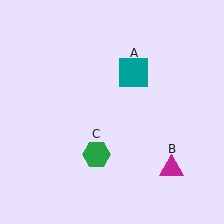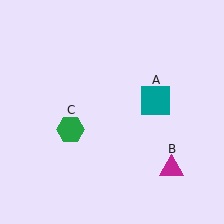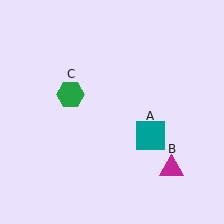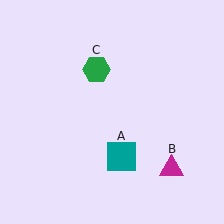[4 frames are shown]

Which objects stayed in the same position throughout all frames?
Magenta triangle (object B) remained stationary.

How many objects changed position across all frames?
2 objects changed position: teal square (object A), green hexagon (object C).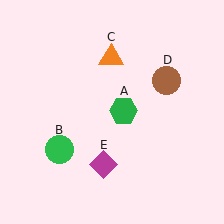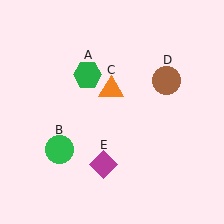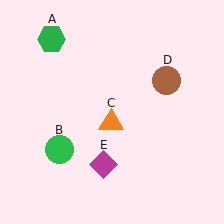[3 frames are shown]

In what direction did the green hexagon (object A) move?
The green hexagon (object A) moved up and to the left.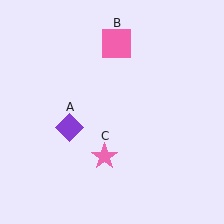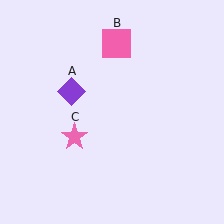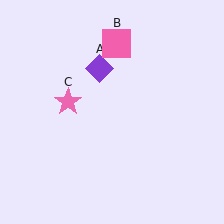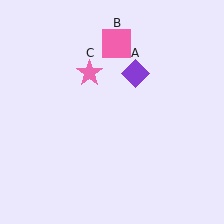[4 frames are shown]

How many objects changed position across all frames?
2 objects changed position: purple diamond (object A), pink star (object C).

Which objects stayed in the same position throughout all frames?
Pink square (object B) remained stationary.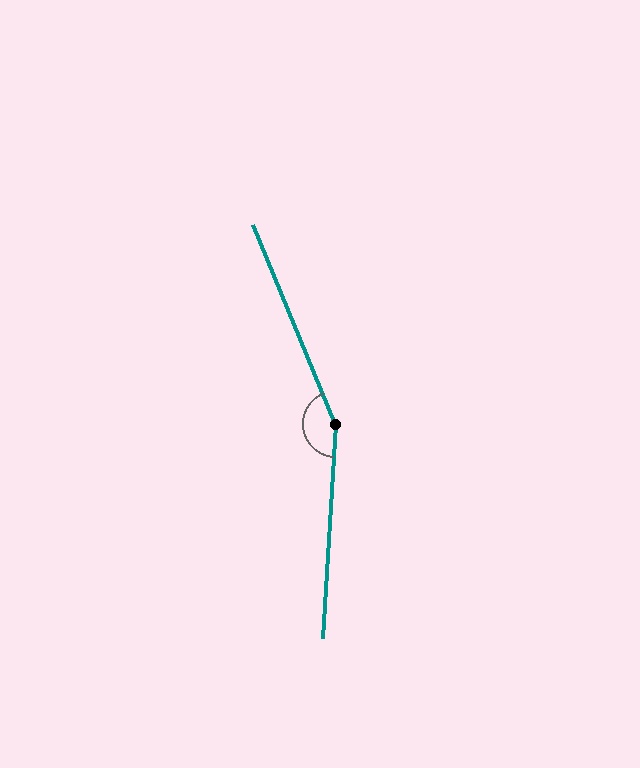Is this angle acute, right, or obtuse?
It is obtuse.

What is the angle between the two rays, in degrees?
Approximately 154 degrees.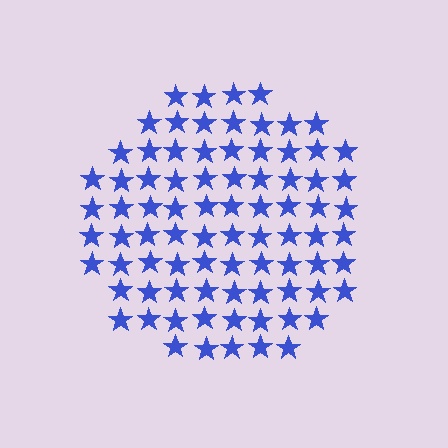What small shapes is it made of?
It is made of small stars.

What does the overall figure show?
The overall figure shows a circle.